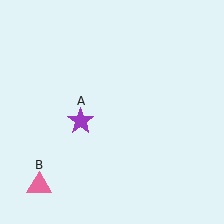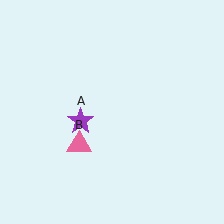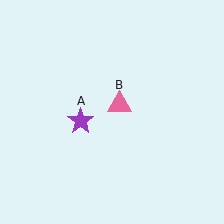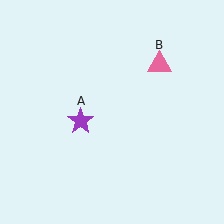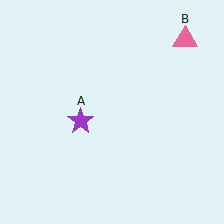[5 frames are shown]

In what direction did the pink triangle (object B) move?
The pink triangle (object B) moved up and to the right.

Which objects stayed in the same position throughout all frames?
Purple star (object A) remained stationary.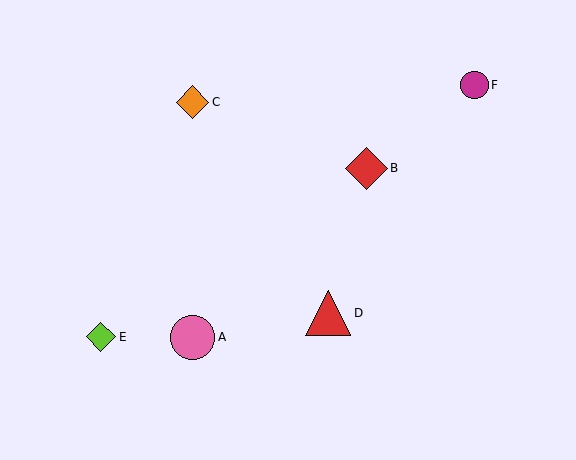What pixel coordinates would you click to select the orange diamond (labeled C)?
Click at (193, 102) to select the orange diamond C.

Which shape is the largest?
The red triangle (labeled D) is the largest.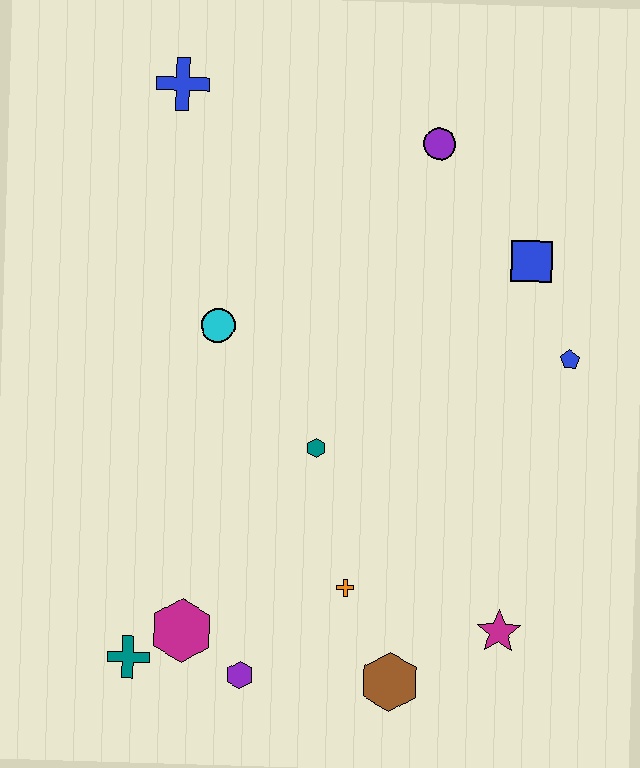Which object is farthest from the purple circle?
The teal cross is farthest from the purple circle.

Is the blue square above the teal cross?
Yes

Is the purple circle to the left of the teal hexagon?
No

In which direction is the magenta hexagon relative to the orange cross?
The magenta hexagon is to the left of the orange cross.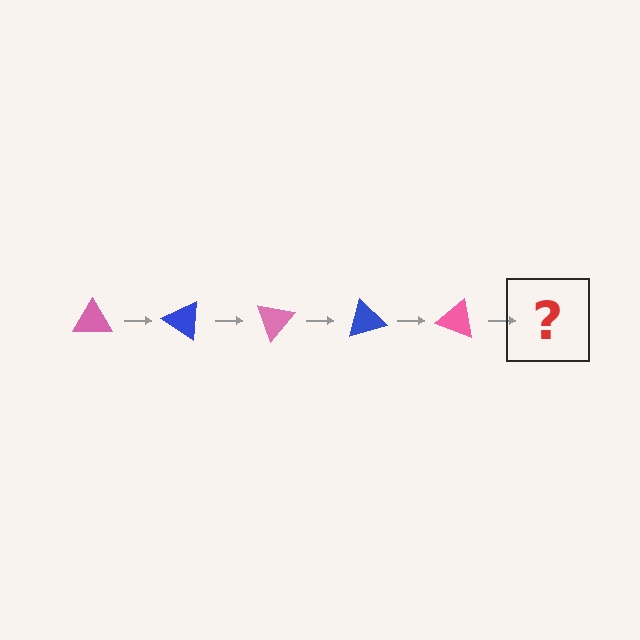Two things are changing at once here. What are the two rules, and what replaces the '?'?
The two rules are that it rotates 35 degrees each step and the color cycles through pink and blue. The '?' should be a blue triangle, rotated 175 degrees from the start.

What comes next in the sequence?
The next element should be a blue triangle, rotated 175 degrees from the start.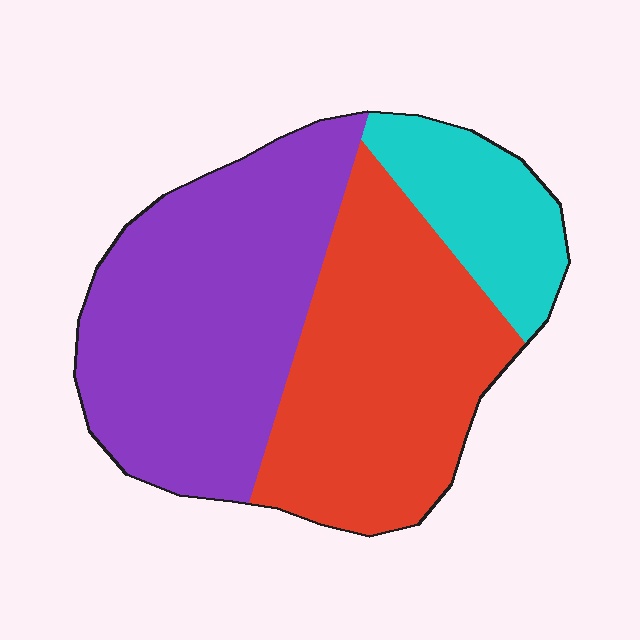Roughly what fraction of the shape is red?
Red takes up about two fifths (2/5) of the shape.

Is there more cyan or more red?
Red.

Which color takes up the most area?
Purple, at roughly 45%.